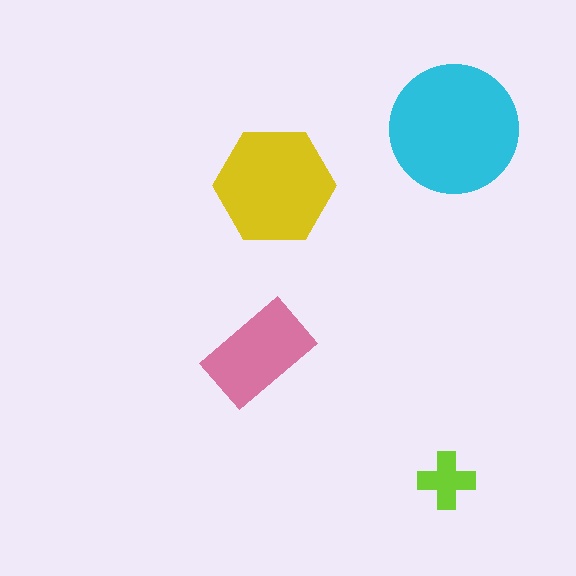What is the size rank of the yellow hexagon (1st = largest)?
2nd.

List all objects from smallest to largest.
The lime cross, the pink rectangle, the yellow hexagon, the cyan circle.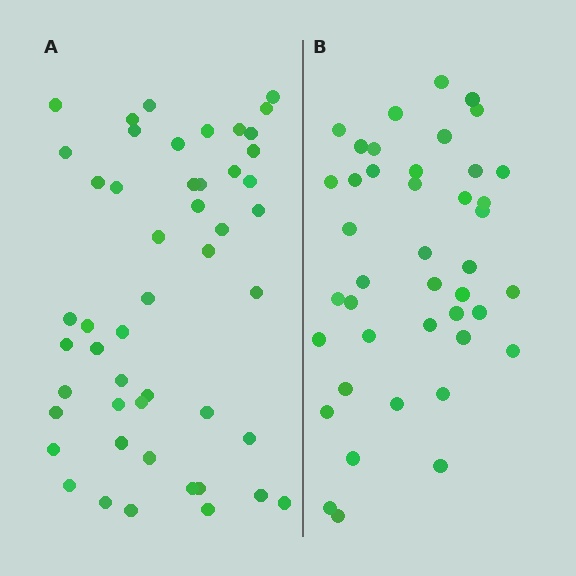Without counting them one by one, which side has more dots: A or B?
Region A (the left region) has more dots.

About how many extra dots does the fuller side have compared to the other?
Region A has roughly 8 or so more dots than region B.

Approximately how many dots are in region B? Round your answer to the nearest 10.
About 40 dots. (The exact count is 42, which rounds to 40.)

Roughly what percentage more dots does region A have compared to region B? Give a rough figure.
About 15% more.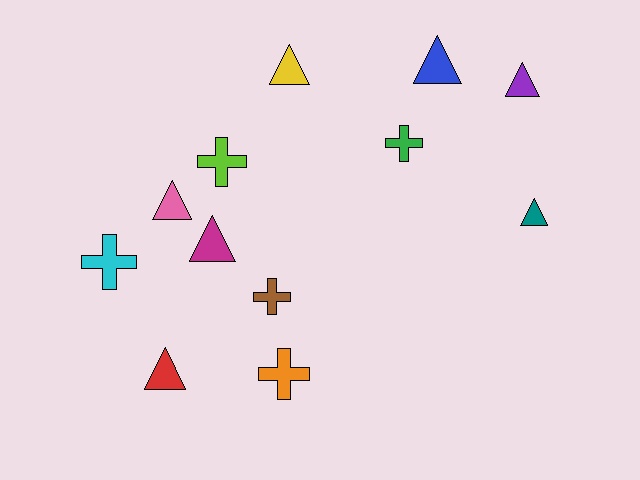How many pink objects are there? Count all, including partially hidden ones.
There is 1 pink object.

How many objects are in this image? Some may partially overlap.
There are 12 objects.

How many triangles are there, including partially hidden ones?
There are 7 triangles.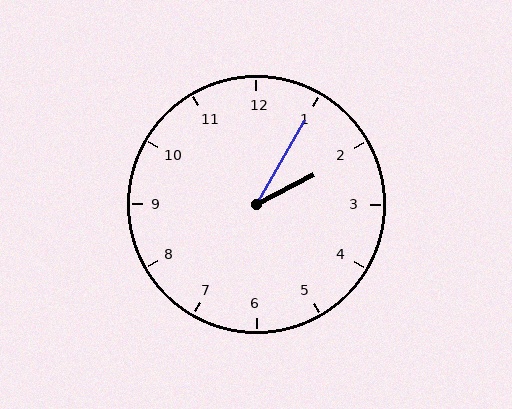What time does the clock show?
2:05.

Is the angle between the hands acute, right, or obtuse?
It is acute.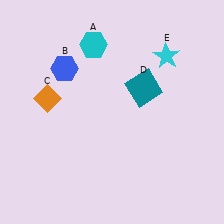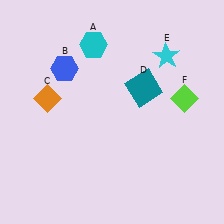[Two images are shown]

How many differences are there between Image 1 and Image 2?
There is 1 difference between the two images.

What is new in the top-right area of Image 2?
A lime diamond (F) was added in the top-right area of Image 2.